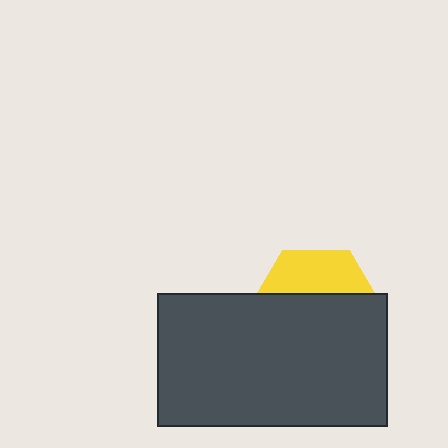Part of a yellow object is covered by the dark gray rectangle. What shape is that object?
It is a hexagon.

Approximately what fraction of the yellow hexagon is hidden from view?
Roughly 66% of the yellow hexagon is hidden behind the dark gray rectangle.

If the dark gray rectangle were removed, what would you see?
You would see the complete yellow hexagon.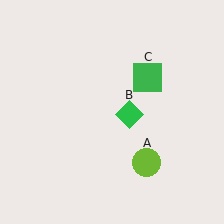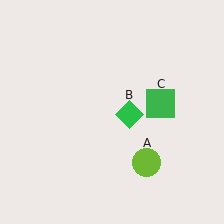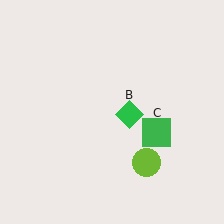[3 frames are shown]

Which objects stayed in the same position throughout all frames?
Lime circle (object A) and green diamond (object B) remained stationary.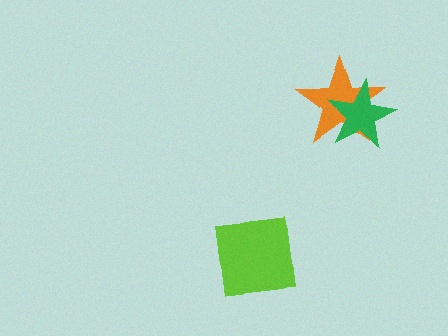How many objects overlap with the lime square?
0 objects overlap with the lime square.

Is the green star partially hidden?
No, no other shape covers it.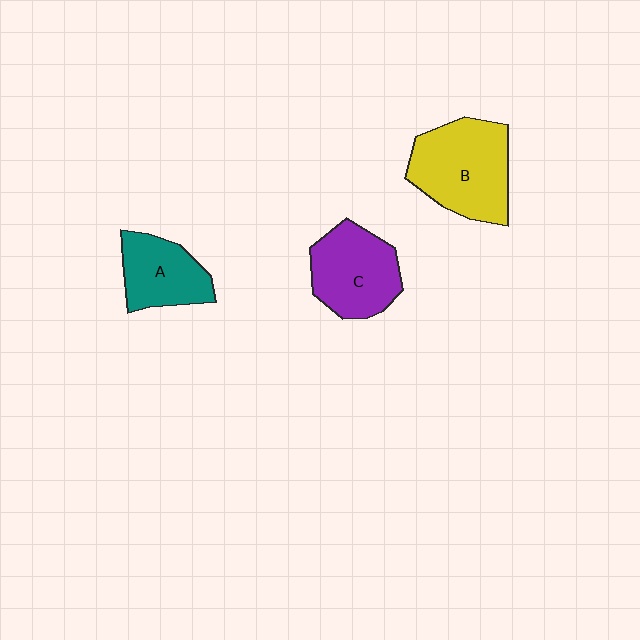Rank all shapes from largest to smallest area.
From largest to smallest: B (yellow), C (purple), A (teal).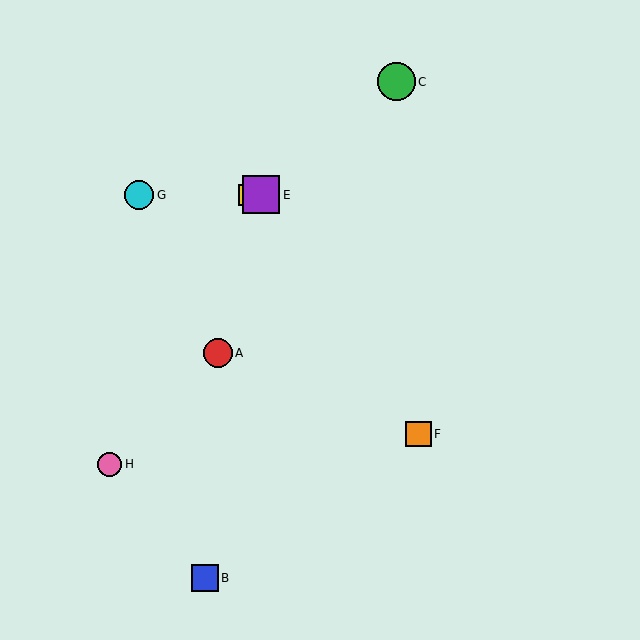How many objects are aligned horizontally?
3 objects (D, E, G) are aligned horizontally.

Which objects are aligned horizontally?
Objects D, E, G are aligned horizontally.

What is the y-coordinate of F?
Object F is at y≈434.